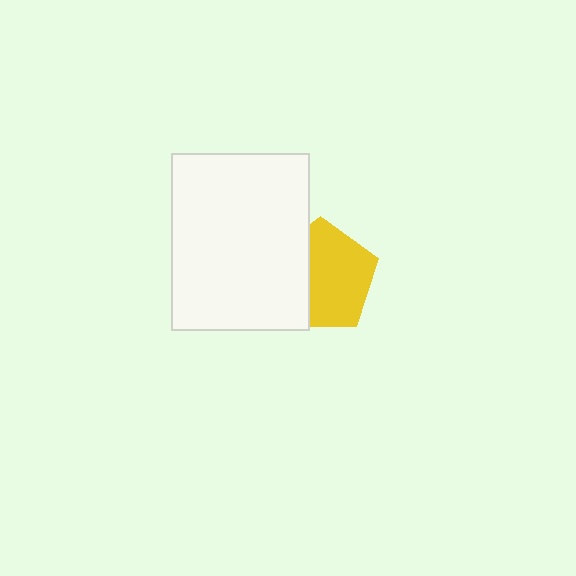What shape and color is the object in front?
The object in front is a white rectangle.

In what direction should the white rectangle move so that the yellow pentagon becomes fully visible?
The white rectangle should move left. That is the shortest direction to clear the overlap and leave the yellow pentagon fully visible.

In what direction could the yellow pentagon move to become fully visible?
The yellow pentagon could move right. That would shift it out from behind the white rectangle entirely.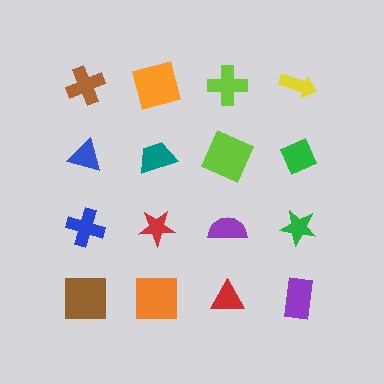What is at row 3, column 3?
A purple semicircle.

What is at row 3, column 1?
A blue cross.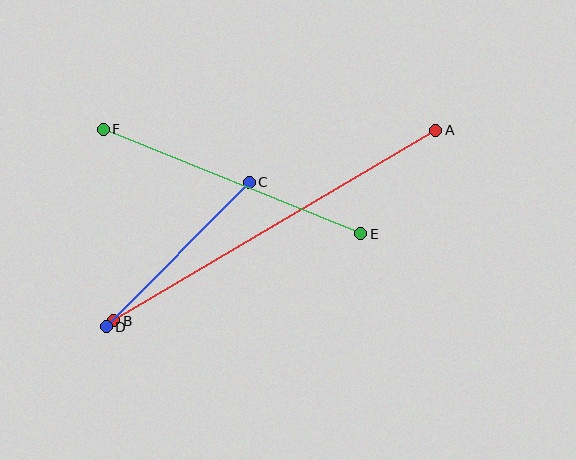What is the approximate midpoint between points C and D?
The midpoint is at approximately (178, 254) pixels.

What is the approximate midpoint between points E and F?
The midpoint is at approximately (232, 181) pixels.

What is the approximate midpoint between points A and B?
The midpoint is at approximately (275, 226) pixels.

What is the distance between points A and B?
The distance is approximately 374 pixels.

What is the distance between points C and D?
The distance is approximately 203 pixels.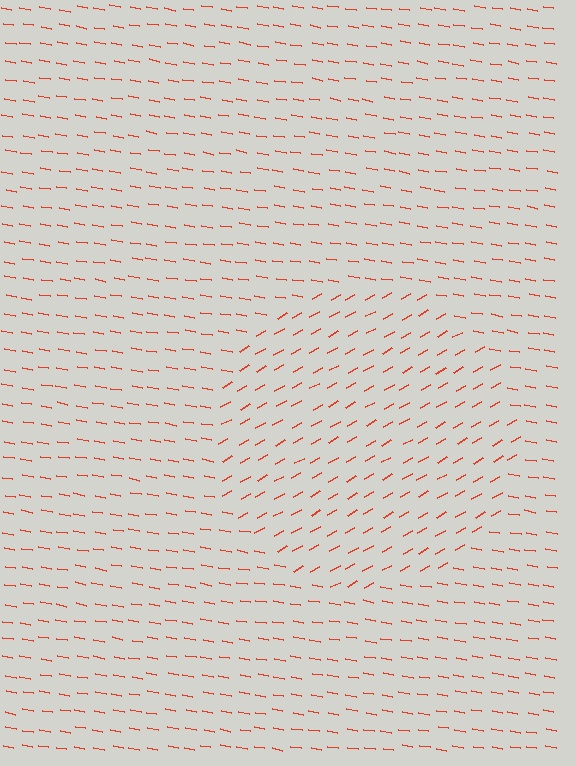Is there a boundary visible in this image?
Yes, there is a texture boundary formed by a change in line orientation.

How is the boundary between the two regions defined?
The boundary is defined purely by a change in line orientation (approximately 38 degrees difference). All lines are the same color and thickness.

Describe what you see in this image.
The image is filled with small red line segments. A circle region in the image has lines oriented differently from the surrounding lines, creating a visible texture boundary.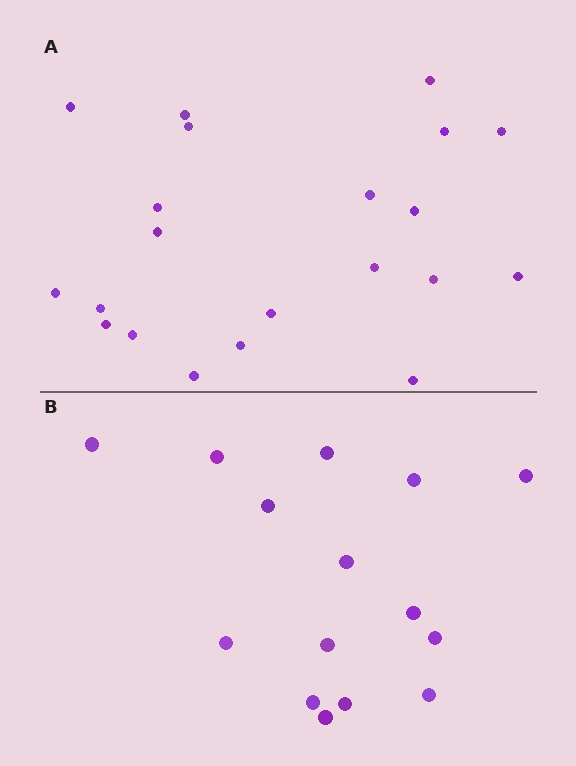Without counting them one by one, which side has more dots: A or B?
Region A (the top region) has more dots.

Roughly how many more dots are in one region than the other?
Region A has about 6 more dots than region B.